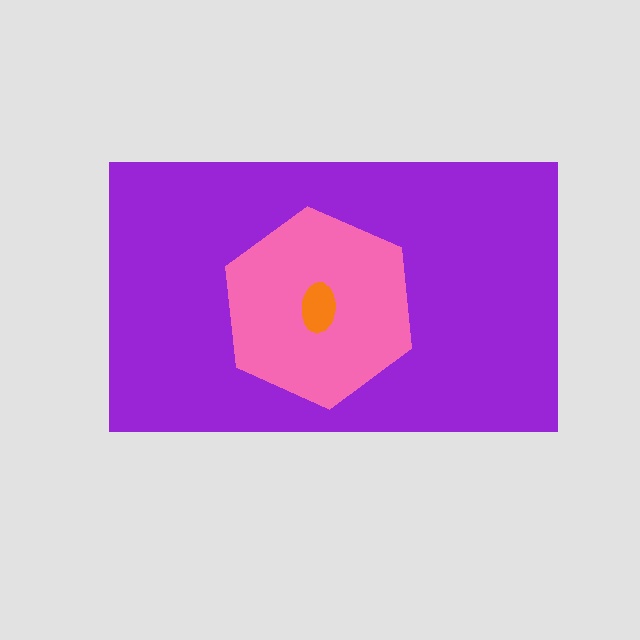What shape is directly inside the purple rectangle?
The pink hexagon.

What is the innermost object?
The orange ellipse.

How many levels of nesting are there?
3.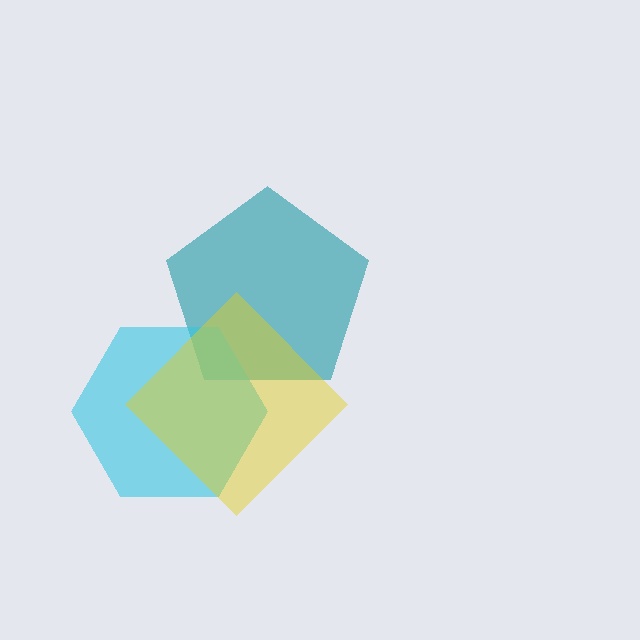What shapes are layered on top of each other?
The layered shapes are: a teal pentagon, a cyan hexagon, a yellow diamond.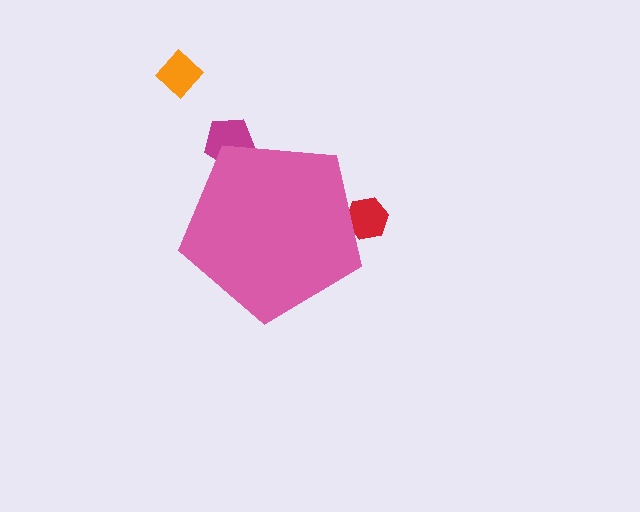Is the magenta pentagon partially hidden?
Yes, the magenta pentagon is partially hidden behind the pink pentagon.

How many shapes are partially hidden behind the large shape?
2 shapes are partially hidden.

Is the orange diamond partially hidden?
No, the orange diamond is fully visible.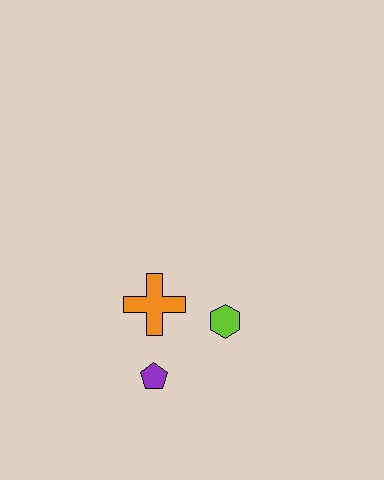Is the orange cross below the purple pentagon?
No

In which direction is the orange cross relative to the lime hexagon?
The orange cross is to the left of the lime hexagon.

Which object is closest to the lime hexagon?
The orange cross is closest to the lime hexagon.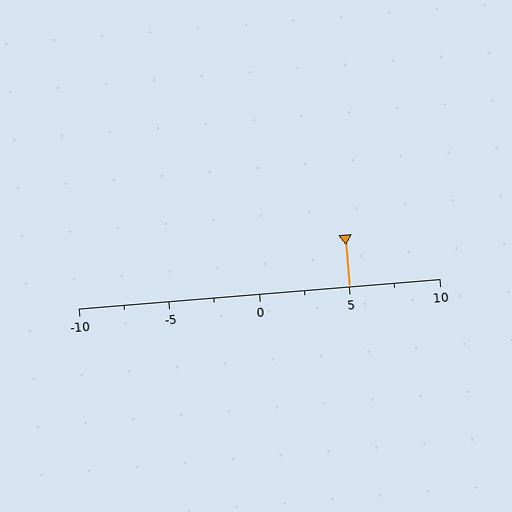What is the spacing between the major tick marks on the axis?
The major ticks are spaced 5 apart.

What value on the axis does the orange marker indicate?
The marker indicates approximately 5.